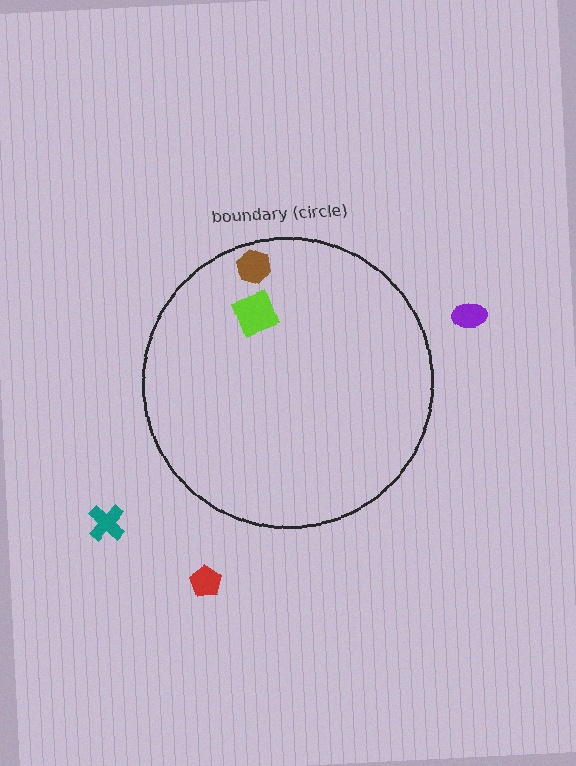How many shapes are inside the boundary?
2 inside, 3 outside.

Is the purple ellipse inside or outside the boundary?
Outside.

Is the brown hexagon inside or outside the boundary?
Inside.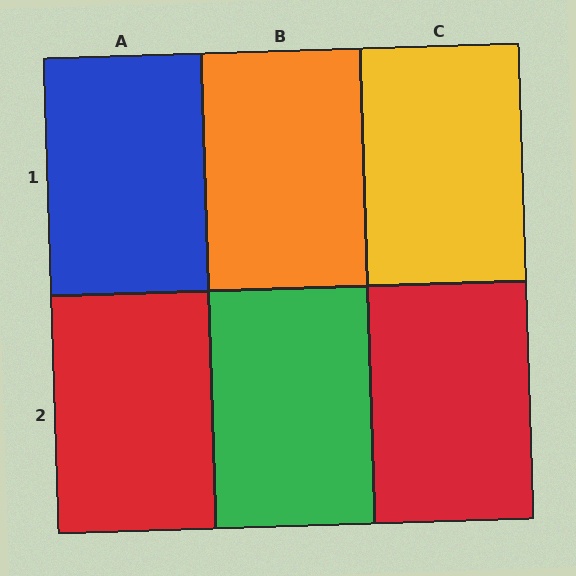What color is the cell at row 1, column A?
Blue.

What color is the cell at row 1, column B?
Orange.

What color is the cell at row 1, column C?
Yellow.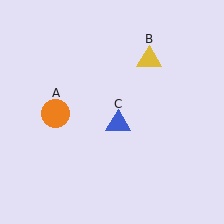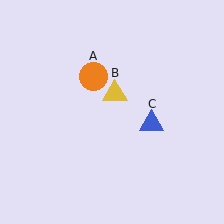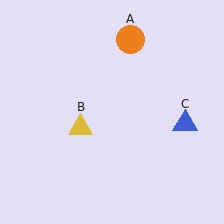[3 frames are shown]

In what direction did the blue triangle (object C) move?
The blue triangle (object C) moved right.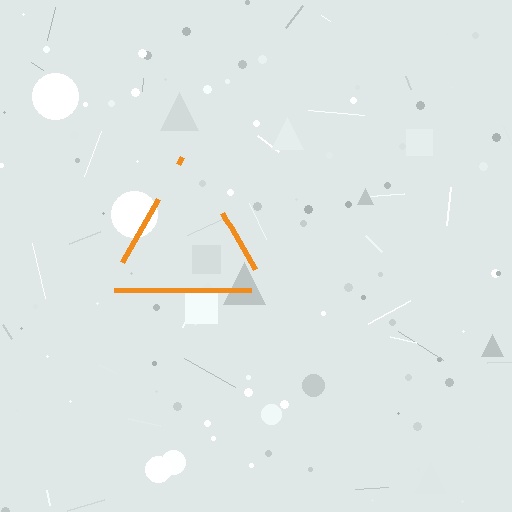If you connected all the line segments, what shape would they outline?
They would outline a triangle.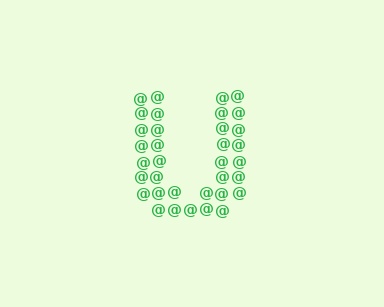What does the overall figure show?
The overall figure shows the letter U.